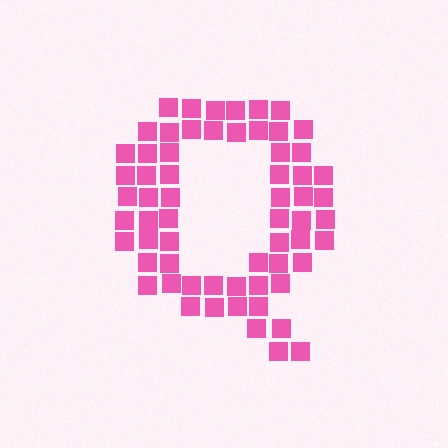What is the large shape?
The large shape is the letter Q.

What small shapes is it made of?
It is made of small squares.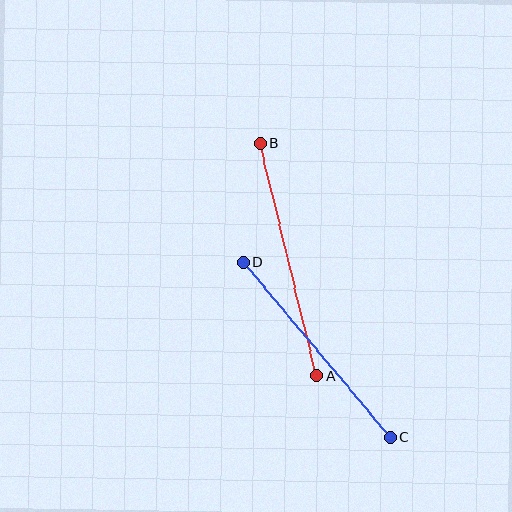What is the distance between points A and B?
The distance is approximately 239 pixels.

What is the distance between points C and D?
The distance is approximately 229 pixels.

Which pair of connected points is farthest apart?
Points A and B are farthest apart.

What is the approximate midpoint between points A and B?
The midpoint is at approximately (289, 259) pixels.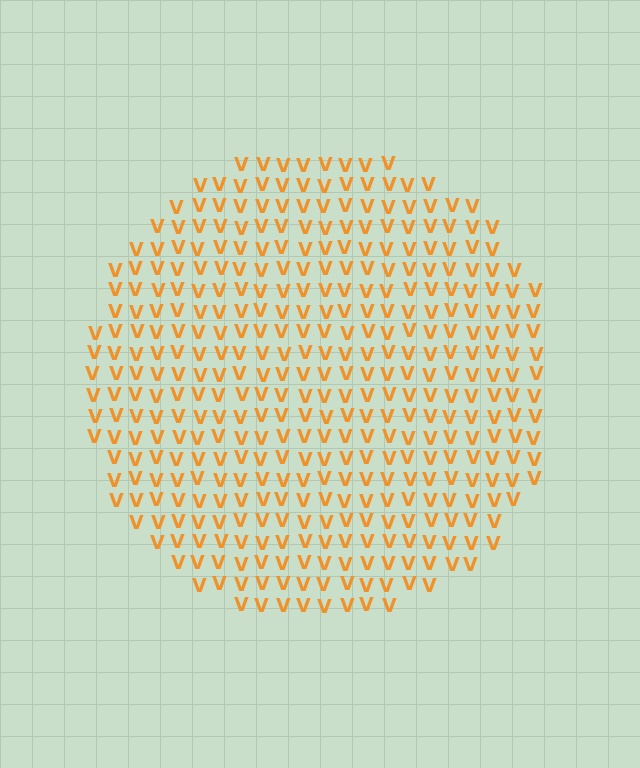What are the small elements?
The small elements are letter V's.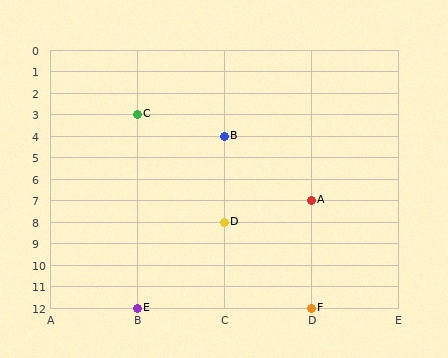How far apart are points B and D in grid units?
Points B and D are 4 rows apart.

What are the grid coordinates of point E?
Point E is at grid coordinates (B, 12).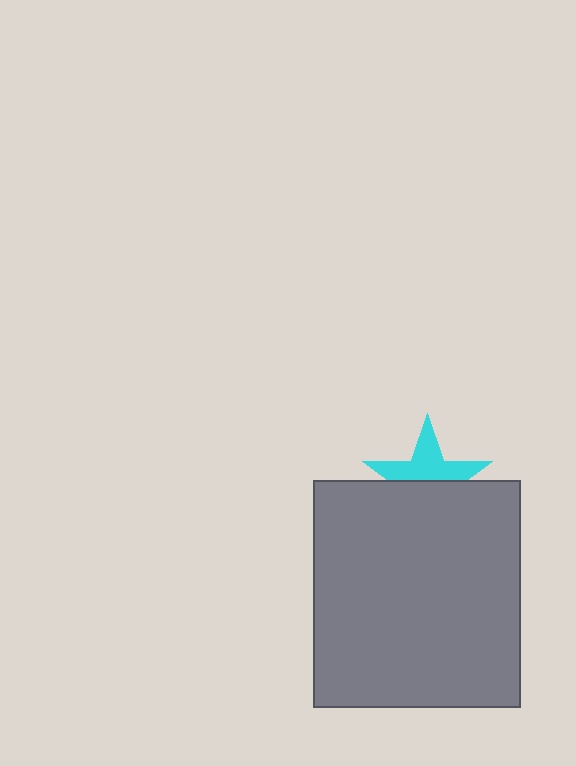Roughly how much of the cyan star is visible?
About half of it is visible (roughly 49%).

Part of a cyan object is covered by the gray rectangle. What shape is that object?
It is a star.